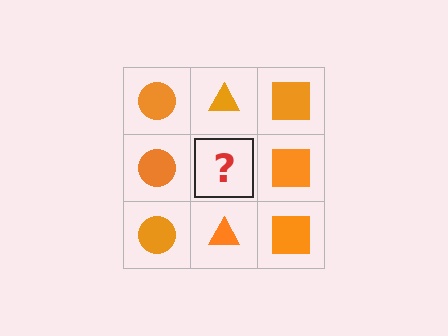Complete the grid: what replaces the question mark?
The question mark should be replaced with an orange triangle.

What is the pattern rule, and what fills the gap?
The rule is that each column has a consistent shape. The gap should be filled with an orange triangle.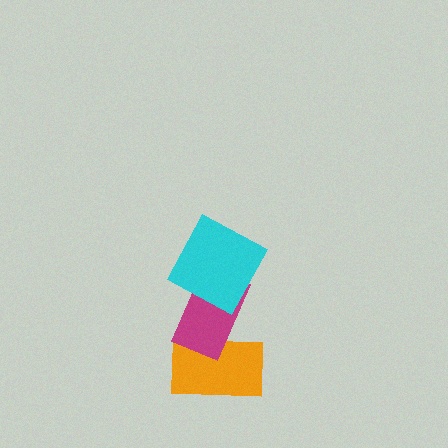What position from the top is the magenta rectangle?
The magenta rectangle is 2nd from the top.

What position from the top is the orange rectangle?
The orange rectangle is 3rd from the top.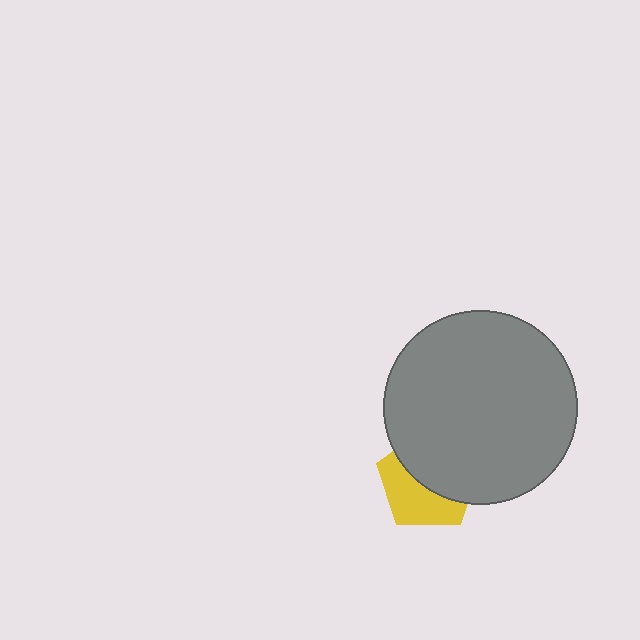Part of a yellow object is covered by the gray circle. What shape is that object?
It is a pentagon.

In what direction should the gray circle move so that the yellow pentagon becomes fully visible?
The gray circle should move up. That is the shortest direction to clear the overlap and leave the yellow pentagon fully visible.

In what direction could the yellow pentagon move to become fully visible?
The yellow pentagon could move down. That would shift it out from behind the gray circle entirely.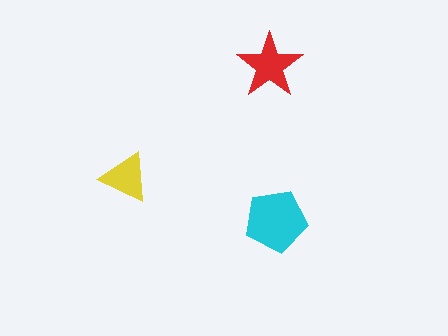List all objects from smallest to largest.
The yellow triangle, the red star, the cyan pentagon.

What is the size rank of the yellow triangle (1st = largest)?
3rd.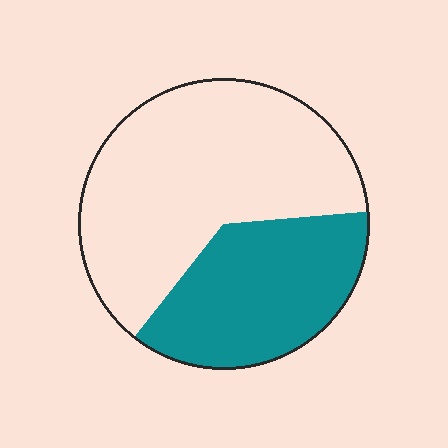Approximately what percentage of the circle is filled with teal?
Approximately 35%.